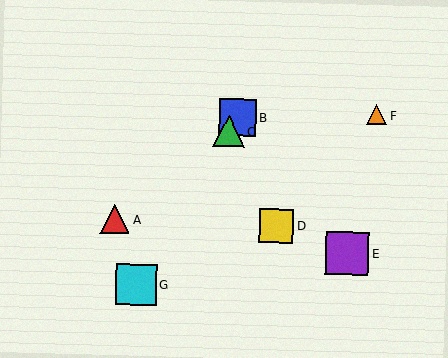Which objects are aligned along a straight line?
Objects B, C, G are aligned along a straight line.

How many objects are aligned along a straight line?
3 objects (B, C, G) are aligned along a straight line.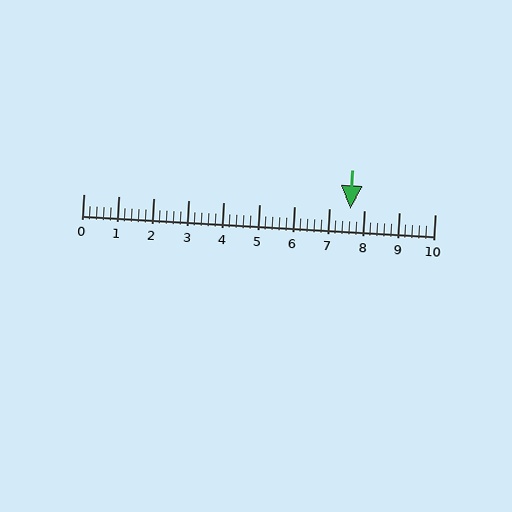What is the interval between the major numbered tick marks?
The major tick marks are spaced 1 units apart.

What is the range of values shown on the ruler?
The ruler shows values from 0 to 10.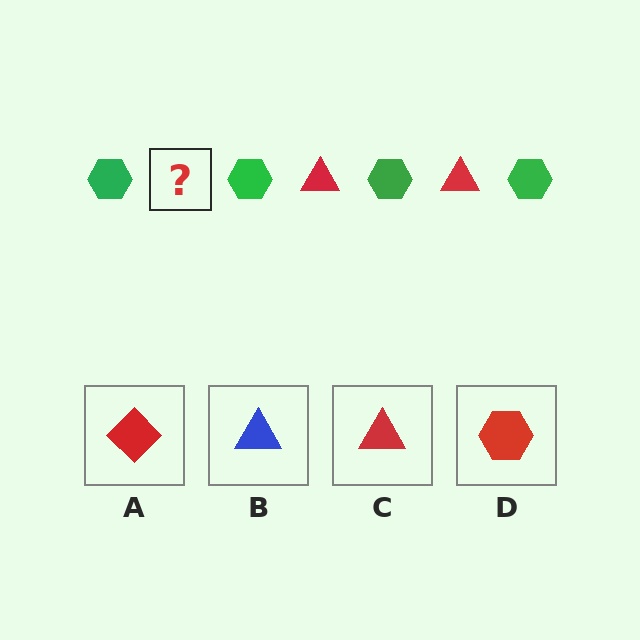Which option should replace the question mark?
Option C.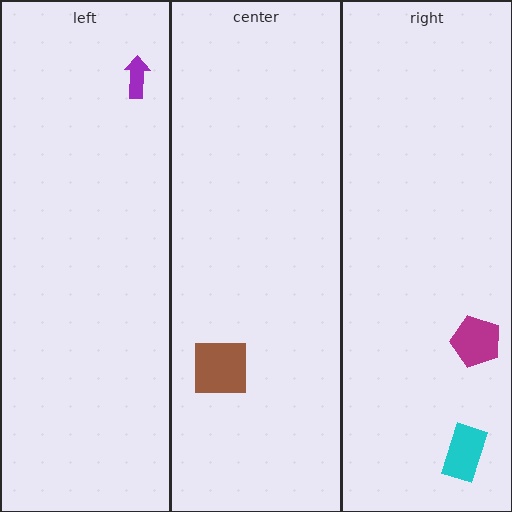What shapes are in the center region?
The brown square.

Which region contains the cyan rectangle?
The right region.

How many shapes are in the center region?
1.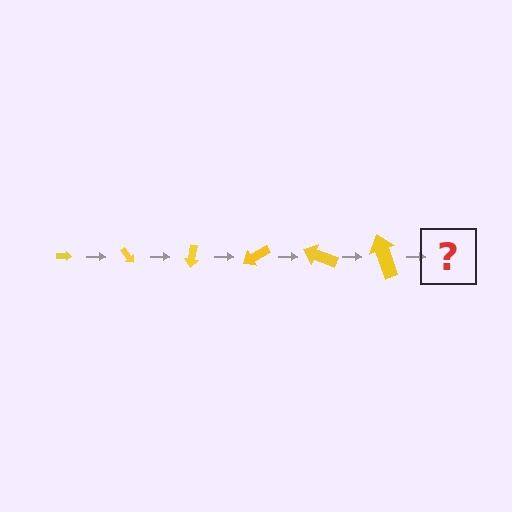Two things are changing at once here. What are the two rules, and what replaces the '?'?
The two rules are that the arrow grows larger each step and it rotates 50 degrees each step. The '?' should be an arrow, larger than the previous one and rotated 300 degrees from the start.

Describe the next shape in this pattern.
It should be an arrow, larger than the previous one and rotated 300 degrees from the start.